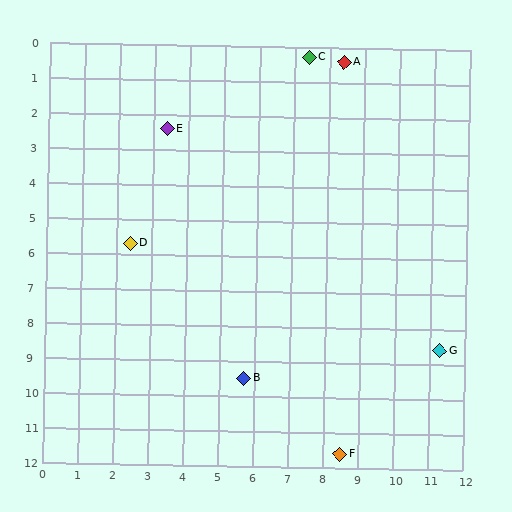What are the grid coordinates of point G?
Point G is at approximately (11.3, 8.6).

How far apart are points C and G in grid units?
Points C and G are about 9.2 grid units apart.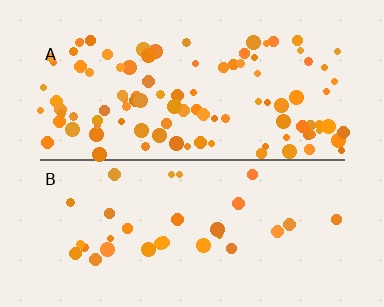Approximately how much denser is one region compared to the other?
Approximately 3.3× — region A over region B.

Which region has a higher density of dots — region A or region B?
A (the top).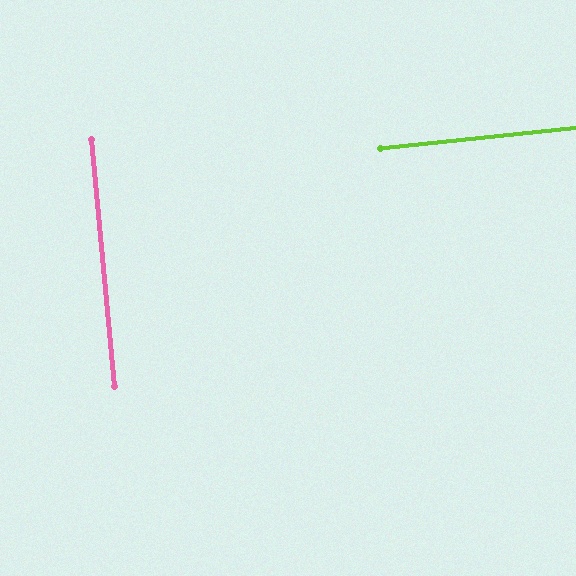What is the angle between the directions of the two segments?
Approximately 89 degrees.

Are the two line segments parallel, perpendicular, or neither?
Perpendicular — they meet at approximately 89°.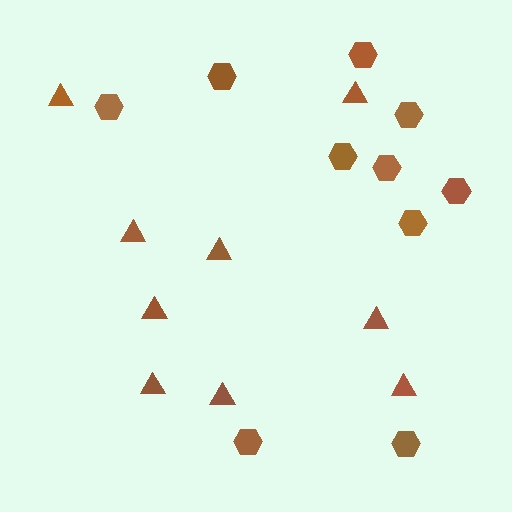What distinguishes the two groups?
There are 2 groups: one group of hexagons (10) and one group of triangles (9).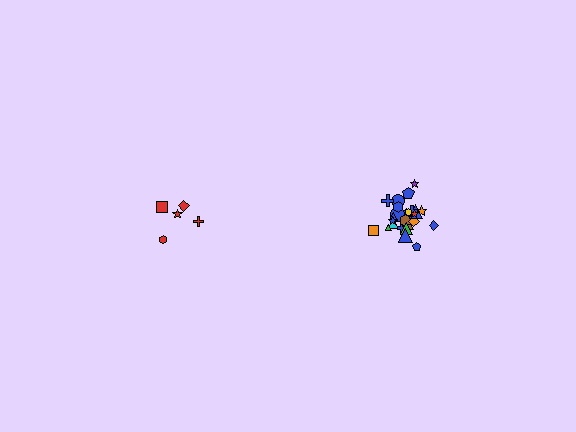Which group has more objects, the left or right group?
The right group.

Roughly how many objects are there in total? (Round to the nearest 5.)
Roughly 30 objects in total.